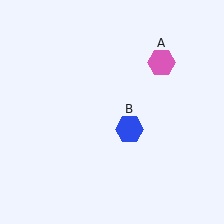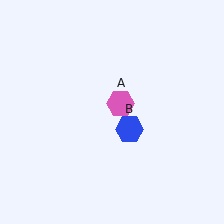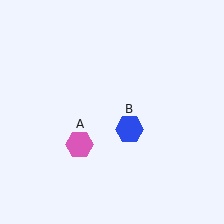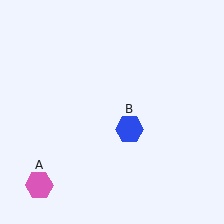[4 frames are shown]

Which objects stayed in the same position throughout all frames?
Blue hexagon (object B) remained stationary.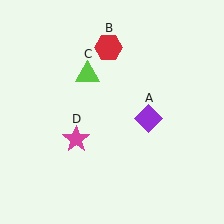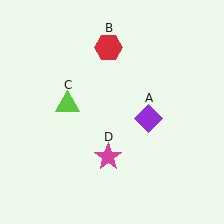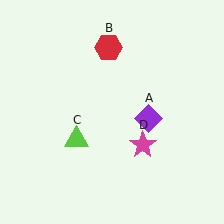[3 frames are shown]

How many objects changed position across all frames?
2 objects changed position: lime triangle (object C), magenta star (object D).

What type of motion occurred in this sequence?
The lime triangle (object C), magenta star (object D) rotated counterclockwise around the center of the scene.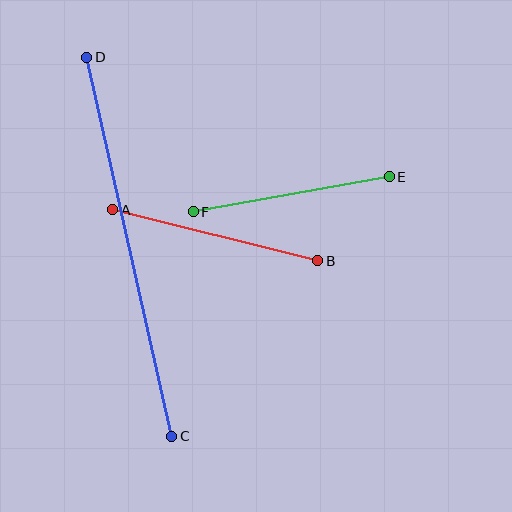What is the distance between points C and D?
The distance is approximately 388 pixels.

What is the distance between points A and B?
The distance is approximately 211 pixels.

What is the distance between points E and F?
The distance is approximately 199 pixels.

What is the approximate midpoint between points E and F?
The midpoint is at approximately (291, 194) pixels.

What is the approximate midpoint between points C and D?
The midpoint is at approximately (129, 247) pixels.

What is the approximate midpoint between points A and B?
The midpoint is at approximately (215, 235) pixels.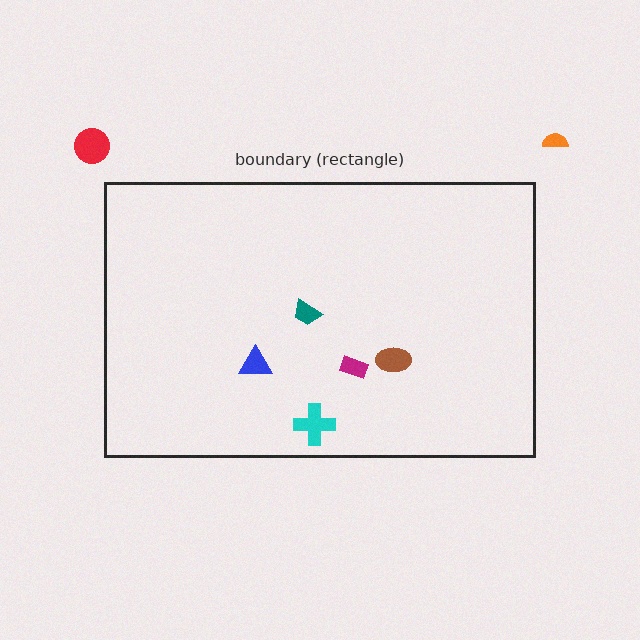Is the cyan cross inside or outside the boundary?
Inside.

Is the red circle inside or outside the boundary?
Outside.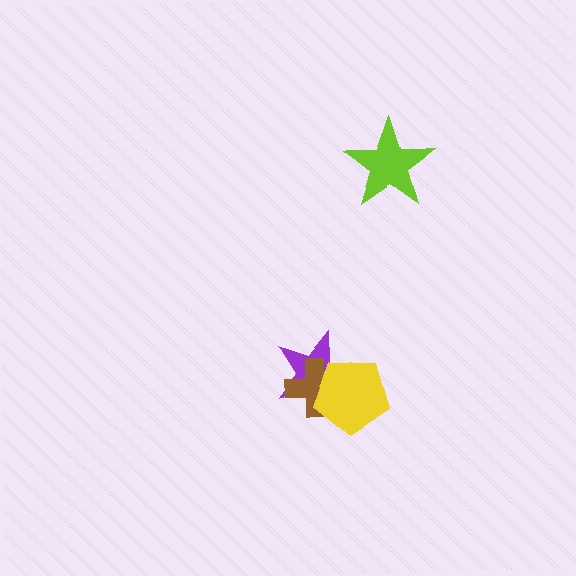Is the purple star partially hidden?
Yes, it is partially covered by another shape.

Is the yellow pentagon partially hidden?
No, no other shape covers it.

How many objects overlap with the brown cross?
2 objects overlap with the brown cross.